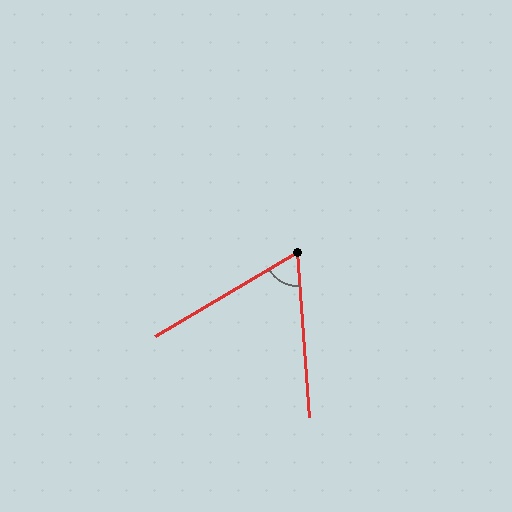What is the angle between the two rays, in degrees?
Approximately 64 degrees.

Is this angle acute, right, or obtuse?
It is acute.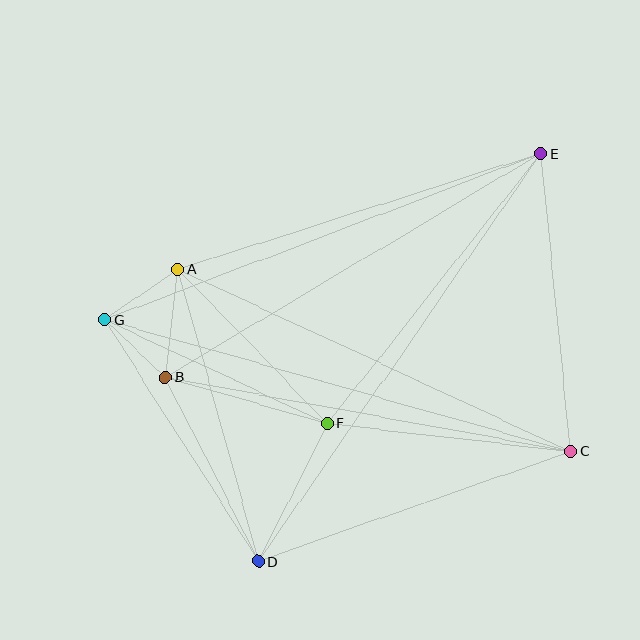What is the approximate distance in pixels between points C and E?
The distance between C and E is approximately 299 pixels.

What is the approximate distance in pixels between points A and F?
The distance between A and F is approximately 215 pixels.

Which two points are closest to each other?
Points B and G are closest to each other.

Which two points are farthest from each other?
Points D and E are farthest from each other.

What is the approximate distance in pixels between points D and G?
The distance between D and G is approximately 286 pixels.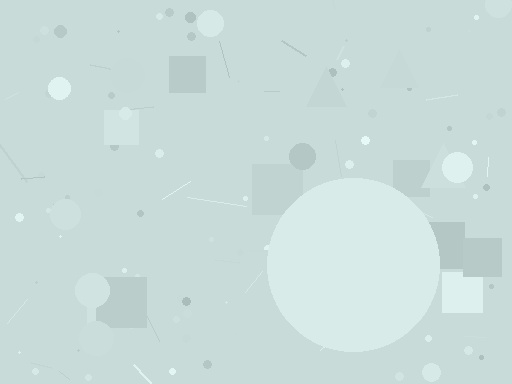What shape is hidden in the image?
A circle is hidden in the image.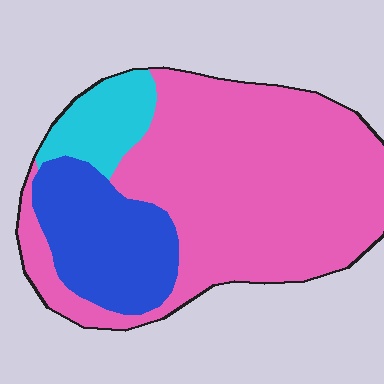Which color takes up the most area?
Pink, at roughly 70%.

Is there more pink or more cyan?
Pink.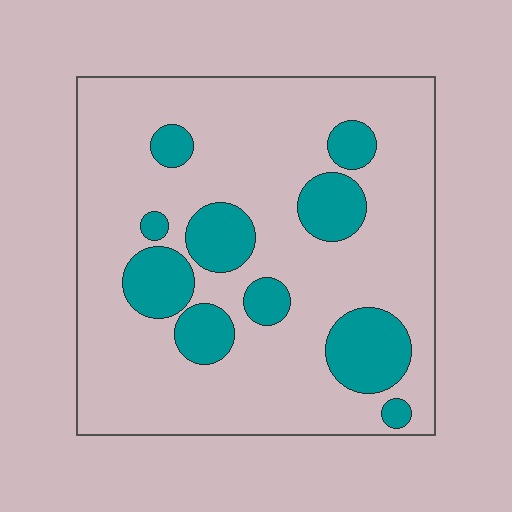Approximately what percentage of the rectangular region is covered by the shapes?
Approximately 20%.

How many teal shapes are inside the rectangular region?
10.